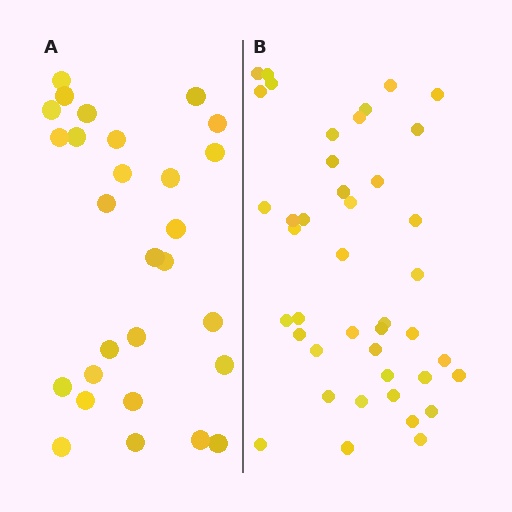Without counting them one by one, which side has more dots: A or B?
Region B (the right region) has more dots.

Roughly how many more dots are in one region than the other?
Region B has approximately 15 more dots than region A.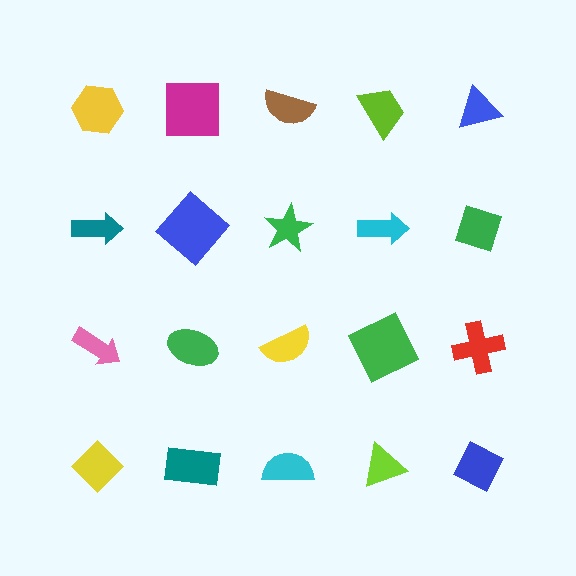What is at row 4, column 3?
A cyan semicircle.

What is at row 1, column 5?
A blue triangle.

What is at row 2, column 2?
A blue diamond.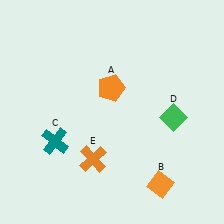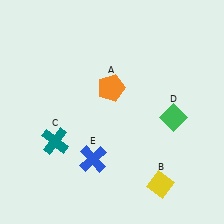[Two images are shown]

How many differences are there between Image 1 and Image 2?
There are 2 differences between the two images.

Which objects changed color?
B changed from orange to yellow. E changed from orange to blue.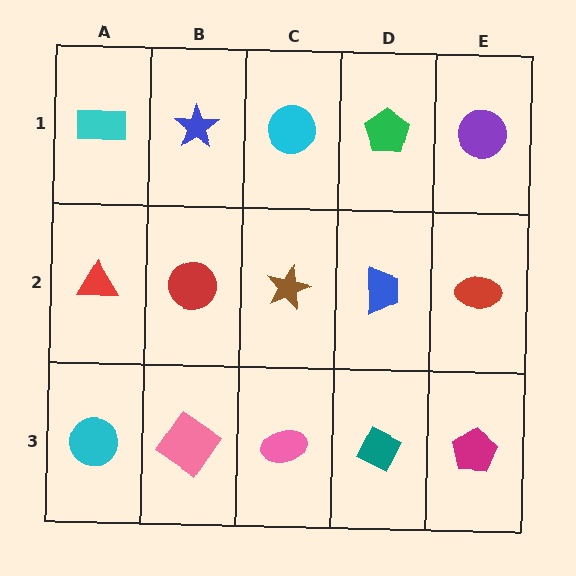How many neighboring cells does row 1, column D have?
3.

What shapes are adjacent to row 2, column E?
A purple circle (row 1, column E), a magenta pentagon (row 3, column E), a blue trapezoid (row 2, column D).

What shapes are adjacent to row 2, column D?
A green pentagon (row 1, column D), a teal diamond (row 3, column D), a brown star (row 2, column C), a red ellipse (row 2, column E).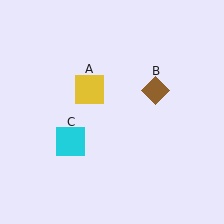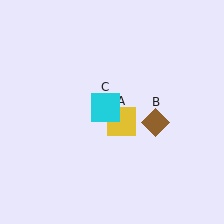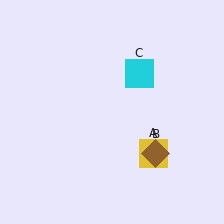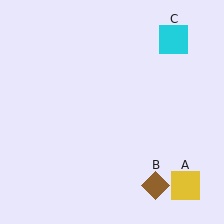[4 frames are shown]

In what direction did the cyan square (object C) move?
The cyan square (object C) moved up and to the right.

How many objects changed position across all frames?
3 objects changed position: yellow square (object A), brown diamond (object B), cyan square (object C).